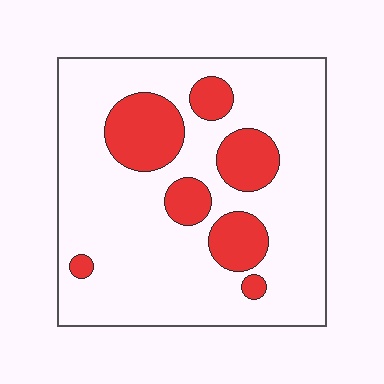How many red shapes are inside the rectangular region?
7.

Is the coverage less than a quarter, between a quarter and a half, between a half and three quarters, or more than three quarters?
Less than a quarter.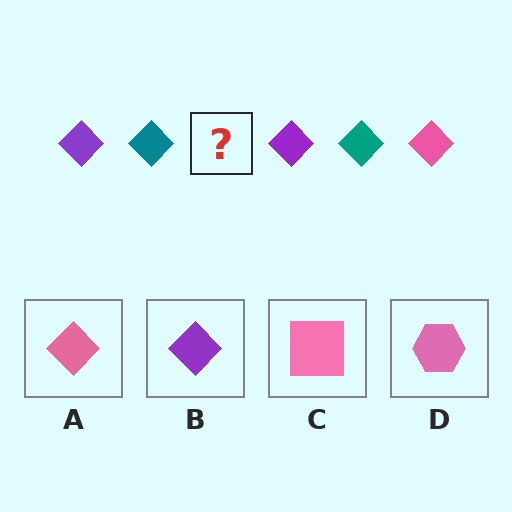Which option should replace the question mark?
Option A.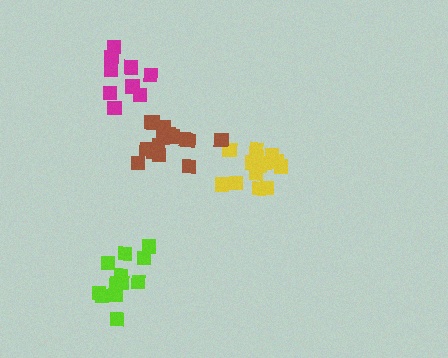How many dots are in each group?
Group 1: 15 dots, Group 2: 12 dots, Group 3: 9 dots, Group 4: 15 dots (51 total).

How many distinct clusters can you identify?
There are 4 distinct clusters.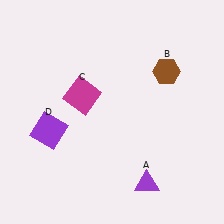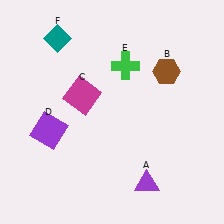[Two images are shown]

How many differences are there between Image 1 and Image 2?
There are 2 differences between the two images.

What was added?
A green cross (E), a teal diamond (F) were added in Image 2.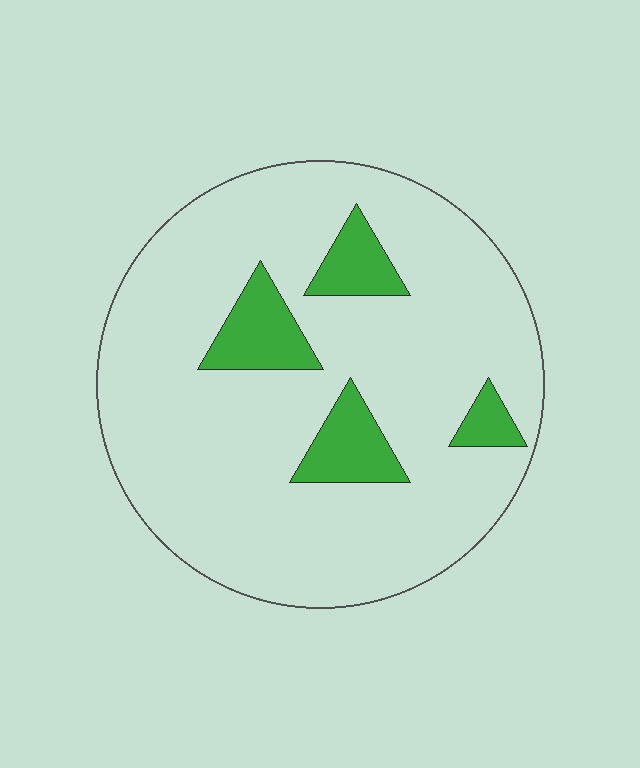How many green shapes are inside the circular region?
4.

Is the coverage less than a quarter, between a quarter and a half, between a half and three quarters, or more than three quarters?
Less than a quarter.